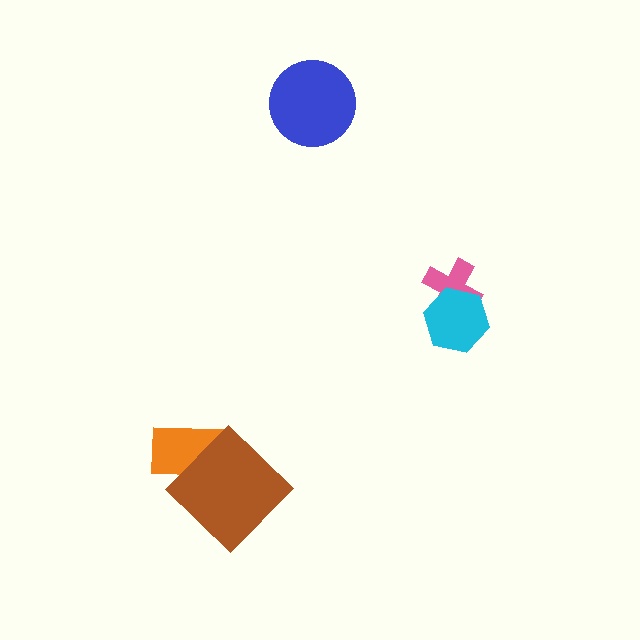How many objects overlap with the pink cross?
1 object overlaps with the pink cross.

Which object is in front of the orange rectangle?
The brown diamond is in front of the orange rectangle.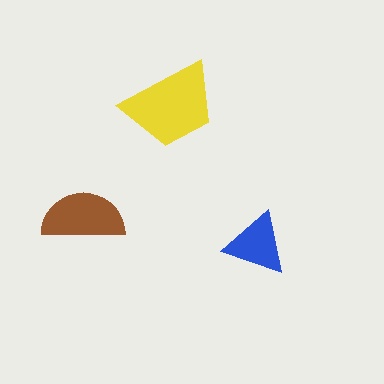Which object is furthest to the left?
The brown semicircle is leftmost.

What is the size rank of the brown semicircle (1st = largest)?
2nd.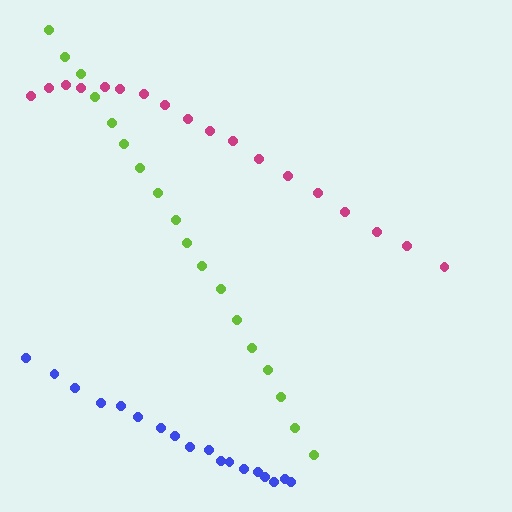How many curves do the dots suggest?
There are 3 distinct paths.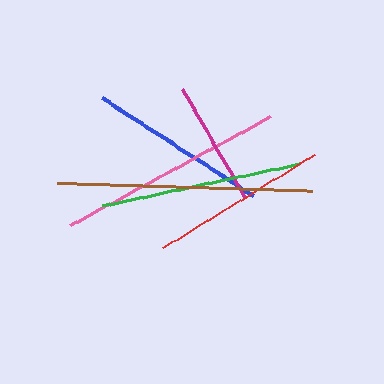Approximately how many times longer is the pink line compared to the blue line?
The pink line is approximately 1.3 times the length of the blue line.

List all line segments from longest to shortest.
From longest to shortest: brown, pink, green, blue, red, magenta.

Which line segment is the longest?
The brown line is the longest at approximately 256 pixels.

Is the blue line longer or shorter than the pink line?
The pink line is longer than the blue line.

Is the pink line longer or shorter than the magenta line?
The pink line is longer than the magenta line.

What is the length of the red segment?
The red segment is approximately 178 pixels long.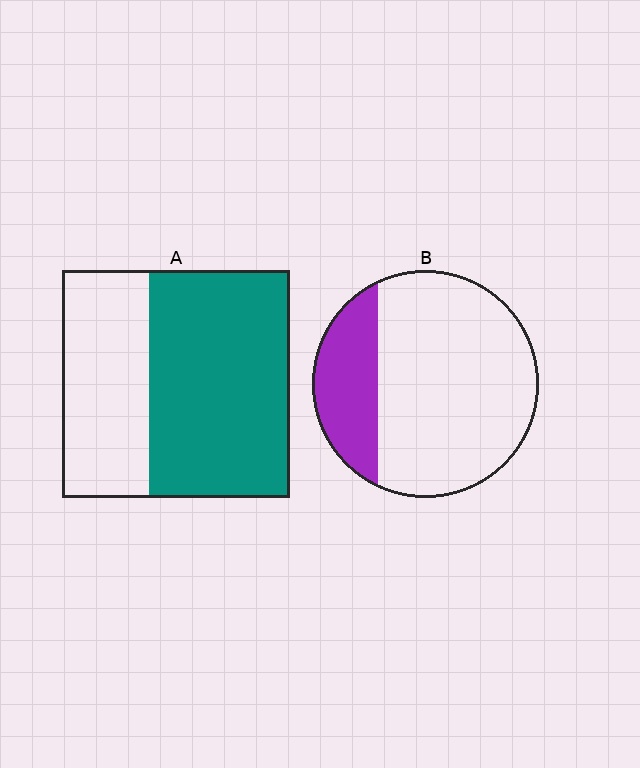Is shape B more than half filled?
No.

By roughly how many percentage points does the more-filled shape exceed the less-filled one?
By roughly 40 percentage points (A over B).